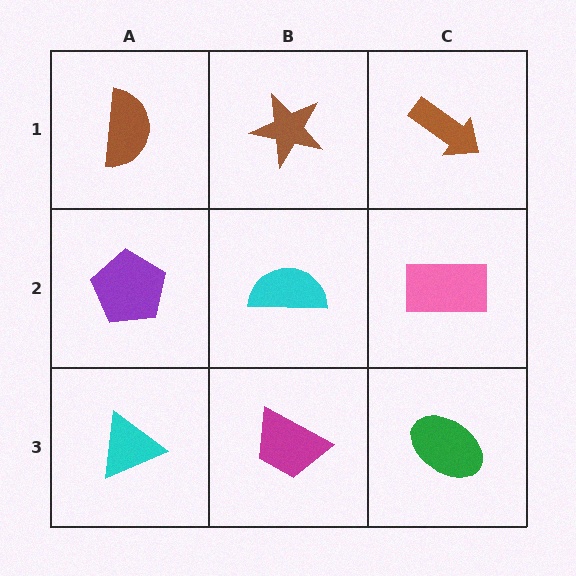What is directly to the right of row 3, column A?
A magenta trapezoid.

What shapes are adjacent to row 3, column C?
A pink rectangle (row 2, column C), a magenta trapezoid (row 3, column B).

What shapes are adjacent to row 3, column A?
A purple pentagon (row 2, column A), a magenta trapezoid (row 3, column B).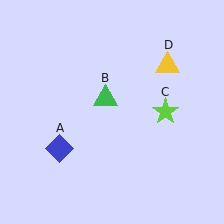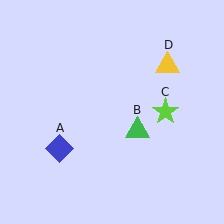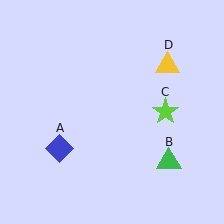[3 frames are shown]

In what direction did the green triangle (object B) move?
The green triangle (object B) moved down and to the right.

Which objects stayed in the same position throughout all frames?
Blue diamond (object A) and lime star (object C) and yellow triangle (object D) remained stationary.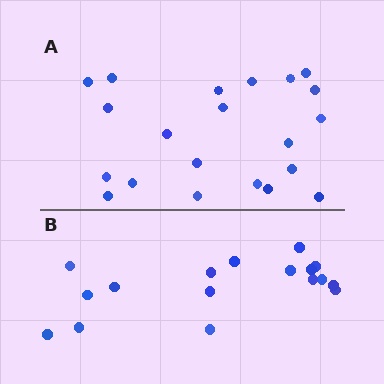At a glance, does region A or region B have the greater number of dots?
Region A (the top region) has more dots.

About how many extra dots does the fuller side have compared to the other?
Region A has about 4 more dots than region B.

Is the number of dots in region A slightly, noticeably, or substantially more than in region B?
Region A has only slightly more — the two regions are fairly close. The ratio is roughly 1.2 to 1.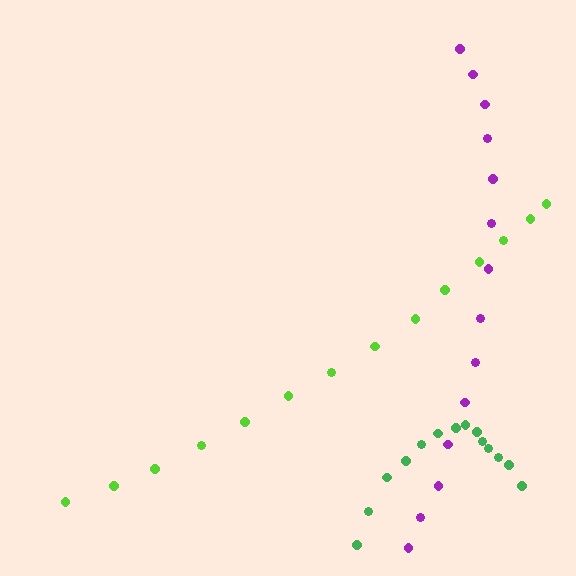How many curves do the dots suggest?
There are 3 distinct paths.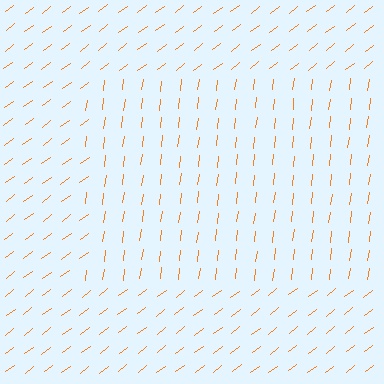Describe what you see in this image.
The image is filled with small orange line segments. A rectangle region in the image has lines oriented differently from the surrounding lines, creating a visible texture boundary.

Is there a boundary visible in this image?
Yes, there is a texture boundary formed by a change in line orientation.